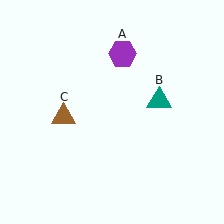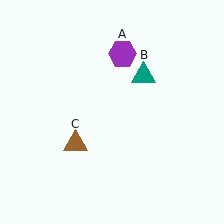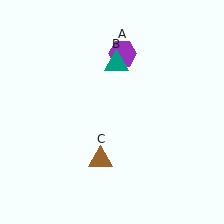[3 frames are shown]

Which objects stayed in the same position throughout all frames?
Purple hexagon (object A) remained stationary.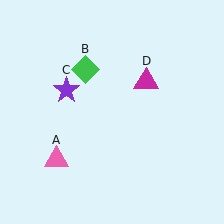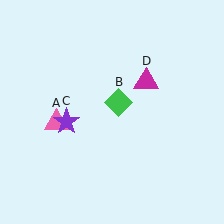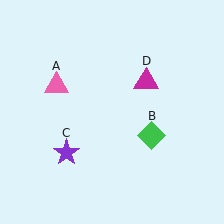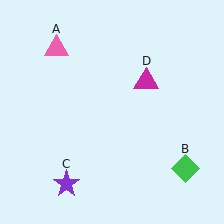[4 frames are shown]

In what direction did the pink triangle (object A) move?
The pink triangle (object A) moved up.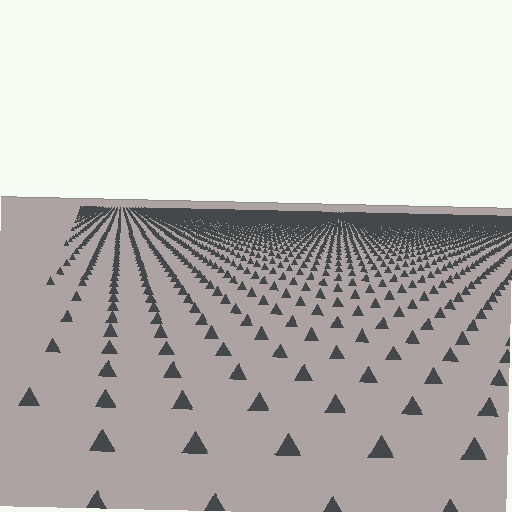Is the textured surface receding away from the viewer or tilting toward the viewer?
The surface is receding away from the viewer. Texture elements get smaller and denser toward the top.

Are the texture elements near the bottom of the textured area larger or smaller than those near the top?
Larger. Near the bottom, elements are closer to the viewer and appear at a bigger on-screen size.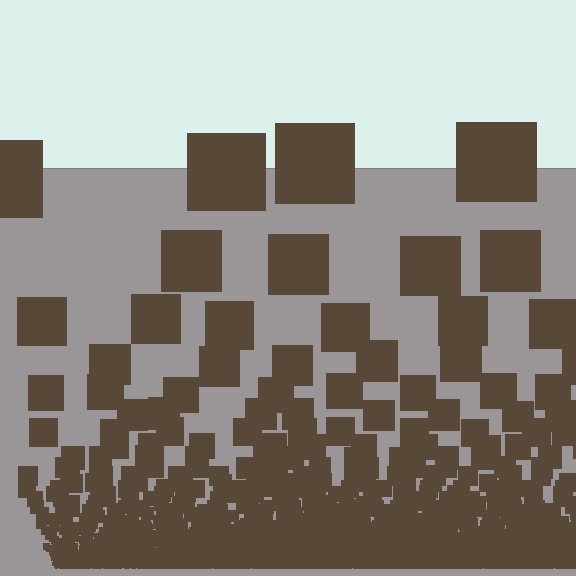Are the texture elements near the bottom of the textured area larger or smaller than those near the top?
Smaller. The gradient is inverted — elements near the bottom are smaller and denser.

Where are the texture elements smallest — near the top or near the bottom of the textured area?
Near the bottom.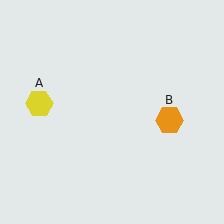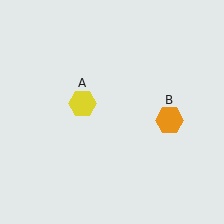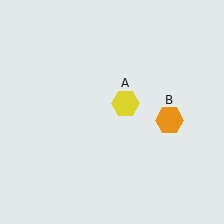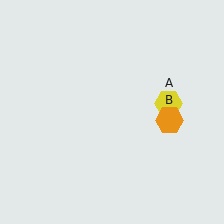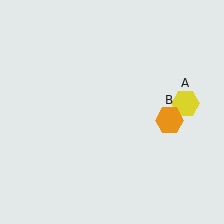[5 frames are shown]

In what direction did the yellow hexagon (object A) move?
The yellow hexagon (object A) moved right.